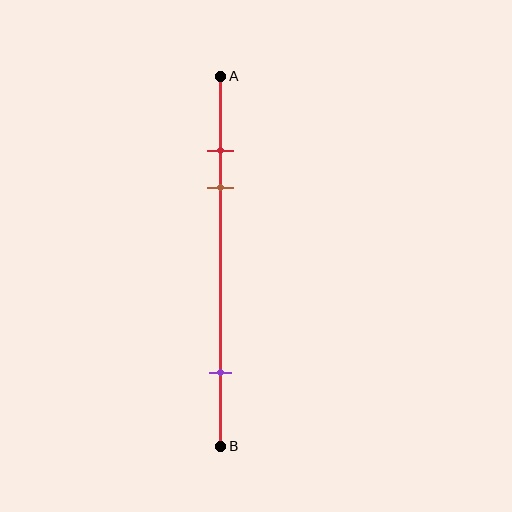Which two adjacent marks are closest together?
The red and brown marks are the closest adjacent pair.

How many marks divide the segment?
There are 3 marks dividing the segment.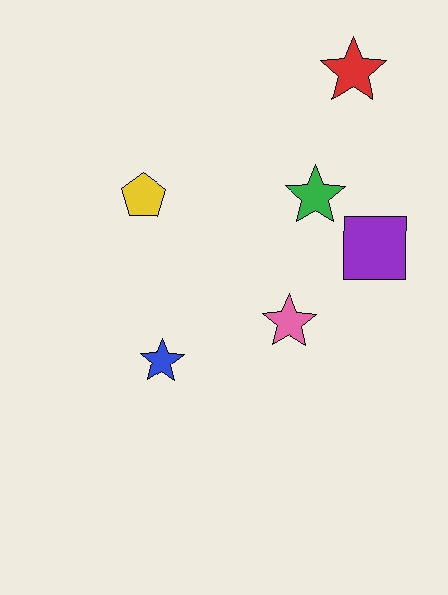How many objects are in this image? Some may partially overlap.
There are 6 objects.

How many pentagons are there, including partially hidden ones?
There is 1 pentagon.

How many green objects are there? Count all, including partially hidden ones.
There is 1 green object.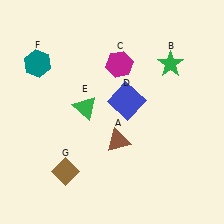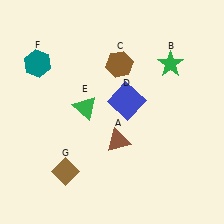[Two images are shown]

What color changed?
The hexagon (C) changed from magenta in Image 1 to brown in Image 2.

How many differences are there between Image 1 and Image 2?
There is 1 difference between the two images.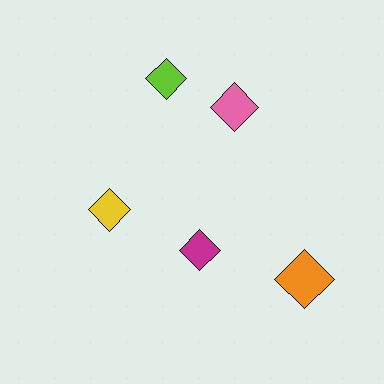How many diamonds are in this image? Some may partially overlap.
There are 5 diamonds.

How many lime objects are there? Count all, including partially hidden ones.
There is 1 lime object.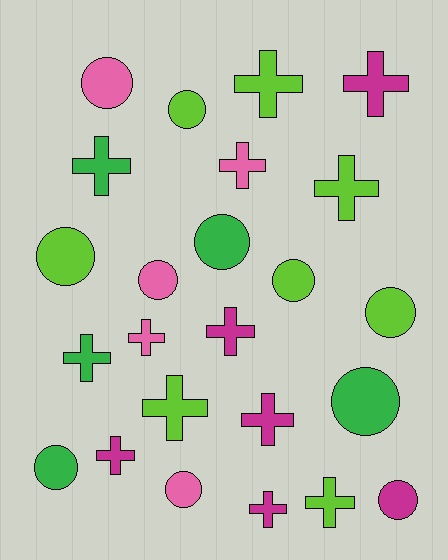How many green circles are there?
There are 3 green circles.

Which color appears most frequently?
Lime, with 8 objects.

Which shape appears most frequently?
Cross, with 13 objects.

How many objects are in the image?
There are 24 objects.